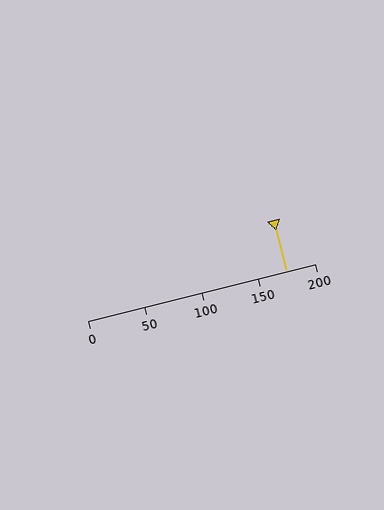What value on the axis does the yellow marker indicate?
The marker indicates approximately 175.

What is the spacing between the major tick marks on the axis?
The major ticks are spaced 50 apart.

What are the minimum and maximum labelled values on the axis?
The axis runs from 0 to 200.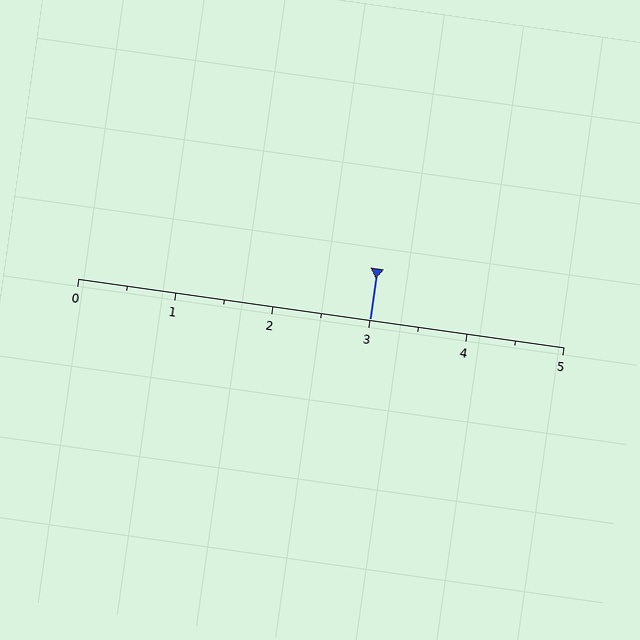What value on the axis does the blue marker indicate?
The marker indicates approximately 3.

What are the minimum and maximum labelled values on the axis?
The axis runs from 0 to 5.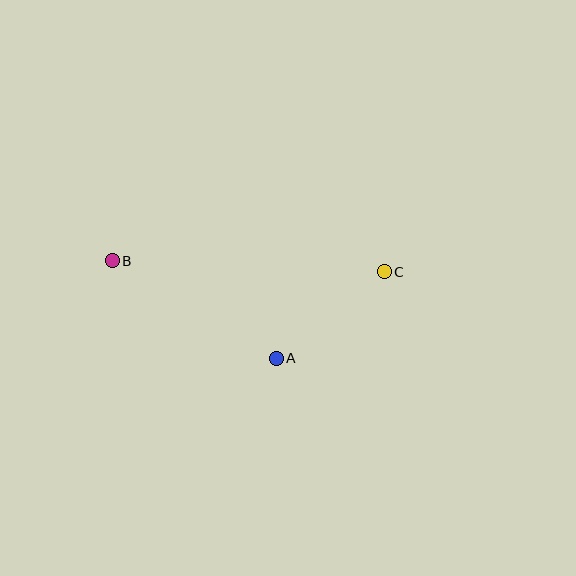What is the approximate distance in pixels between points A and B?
The distance between A and B is approximately 191 pixels.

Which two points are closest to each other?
Points A and C are closest to each other.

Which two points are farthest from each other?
Points B and C are farthest from each other.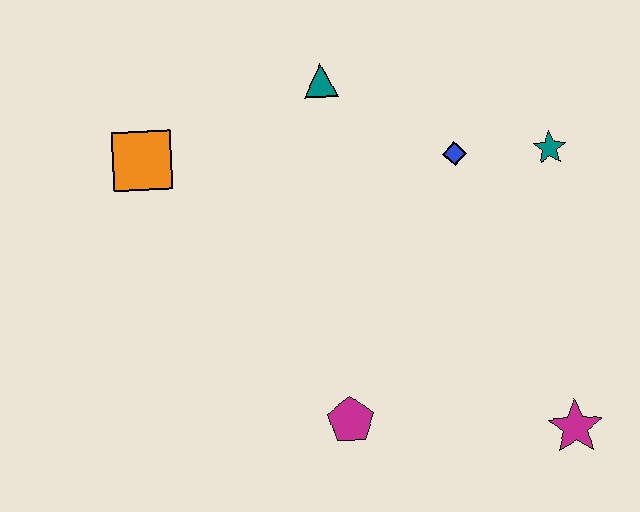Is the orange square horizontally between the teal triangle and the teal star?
No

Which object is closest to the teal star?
The blue diamond is closest to the teal star.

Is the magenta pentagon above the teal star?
No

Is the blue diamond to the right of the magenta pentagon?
Yes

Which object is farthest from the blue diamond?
The orange square is farthest from the blue diamond.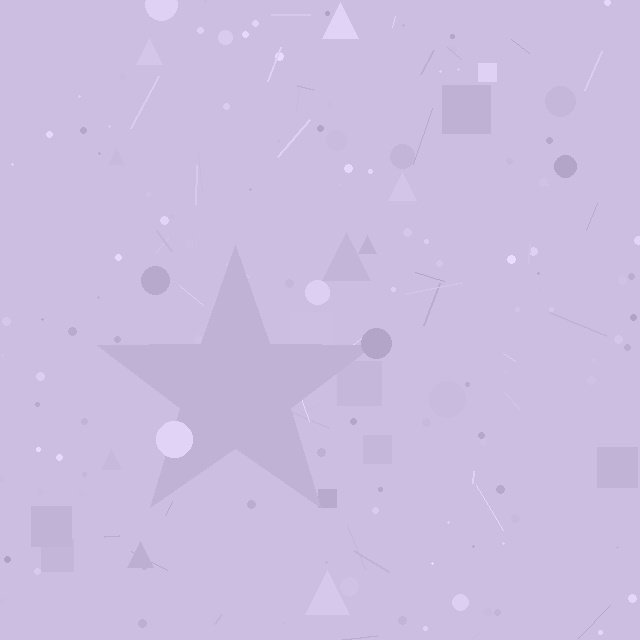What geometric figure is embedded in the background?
A star is embedded in the background.